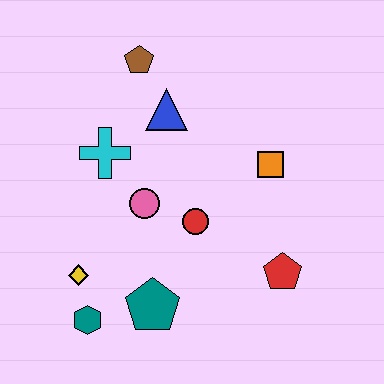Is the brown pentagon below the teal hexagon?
No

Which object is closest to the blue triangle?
The brown pentagon is closest to the blue triangle.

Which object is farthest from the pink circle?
The red pentagon is farthest from the pink circle.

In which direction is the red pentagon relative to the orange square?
The red pentagon is below the orange square.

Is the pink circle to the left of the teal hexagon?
No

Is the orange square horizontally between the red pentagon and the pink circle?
Yes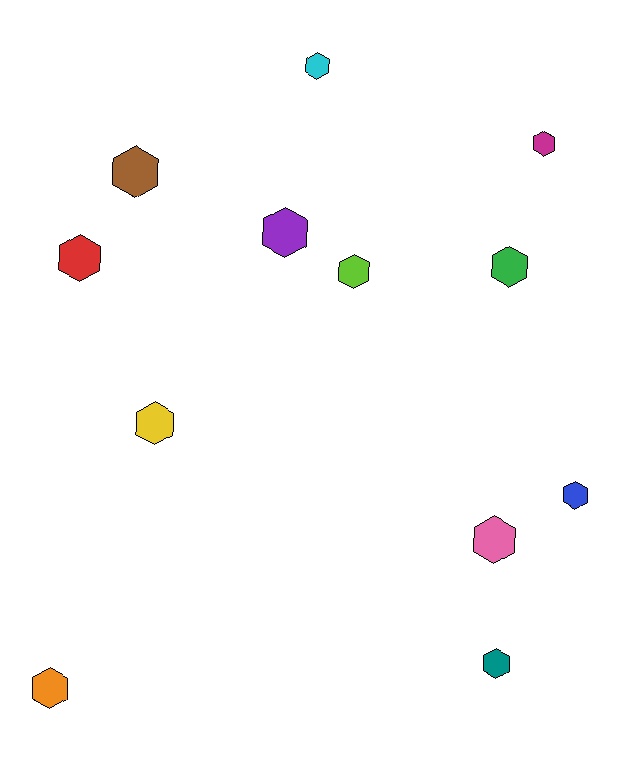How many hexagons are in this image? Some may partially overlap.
There are 12 hexagons.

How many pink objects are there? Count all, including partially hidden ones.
There is 1 pink object.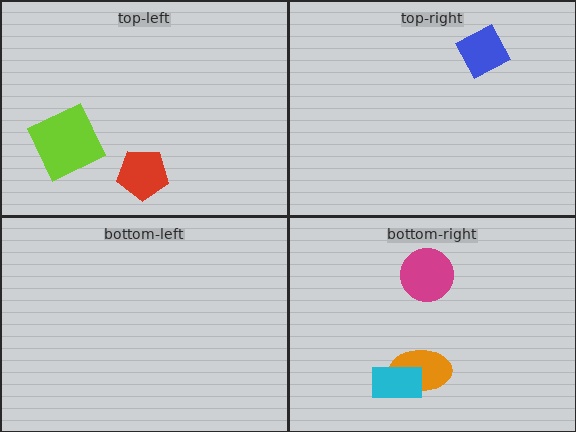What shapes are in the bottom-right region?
The magenta circle, the orange ellipse, the cyan rectangle.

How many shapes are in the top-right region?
1.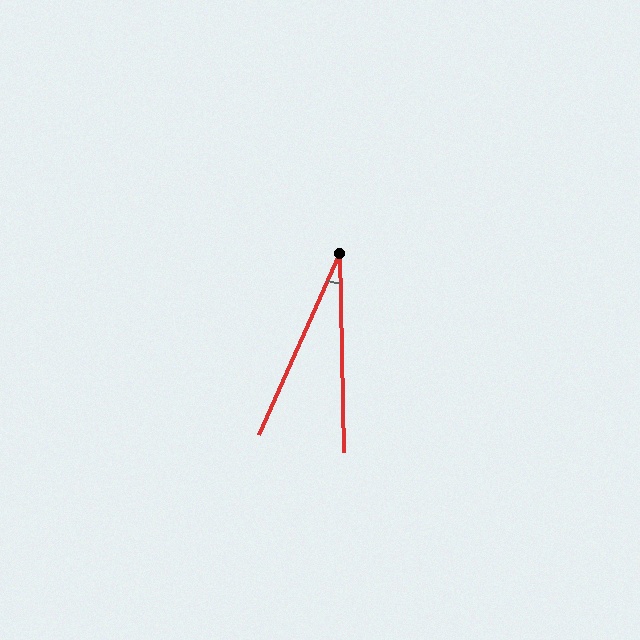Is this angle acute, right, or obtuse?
It is acute.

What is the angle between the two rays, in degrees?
Approximately 25 degrees.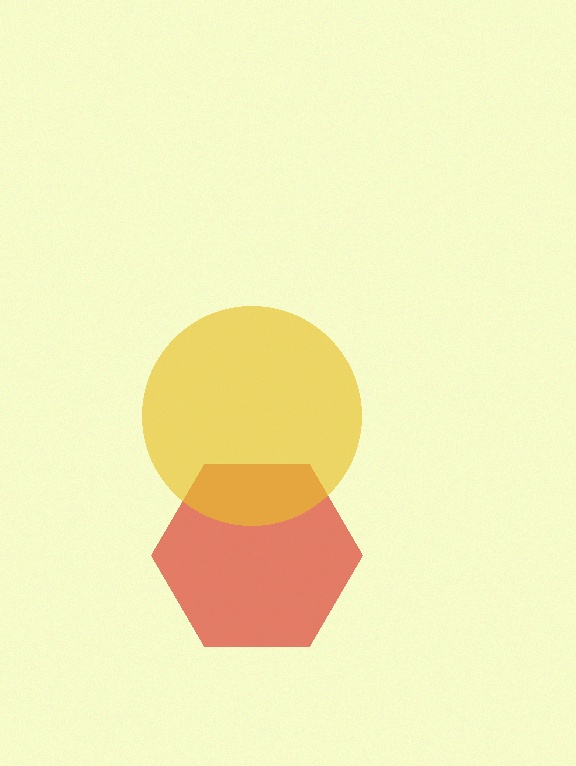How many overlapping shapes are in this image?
There are 2 overlapping shapes in the image.